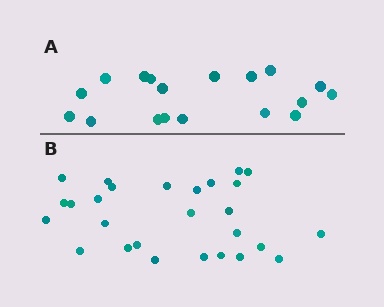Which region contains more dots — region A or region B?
Region B (the bottom region) has more dots.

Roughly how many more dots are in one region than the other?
Region B has roughly 8 or so more dots than region A.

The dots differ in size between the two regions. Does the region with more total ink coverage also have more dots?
No. Region A has more total ink coverage because its dots are larger, but region B actually contains more individual dots. Total area can be misleading — the number of items is what matters here.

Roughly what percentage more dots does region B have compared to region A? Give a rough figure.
About 50% more.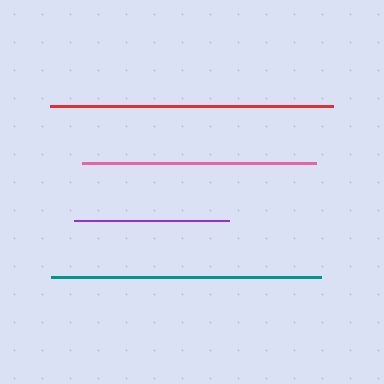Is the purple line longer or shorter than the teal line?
The teal line is longer than the purple line.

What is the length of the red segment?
The red segment is approximately 284 pixels long.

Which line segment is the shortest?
The purple line is the shortest at approximately 155 pixels.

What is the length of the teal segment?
The teal segment is approximately 270 pixels long.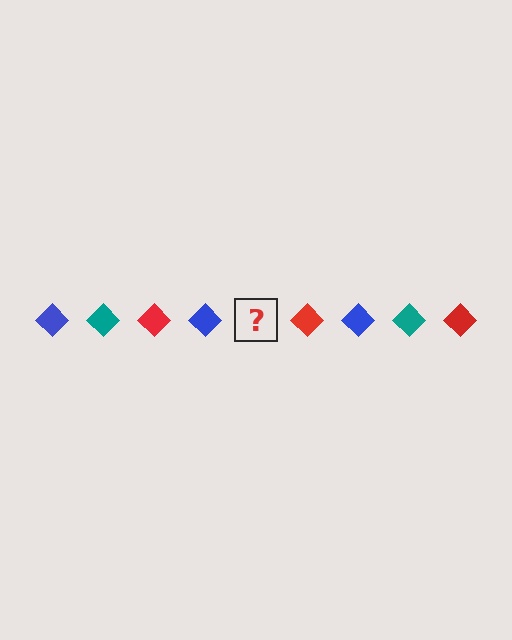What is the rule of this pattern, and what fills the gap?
The rule is that the pattern cycles through blue, teal, red diamonds. The gap should be filled with a teal diamond.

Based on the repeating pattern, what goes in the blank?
The blank should be a teal diamond.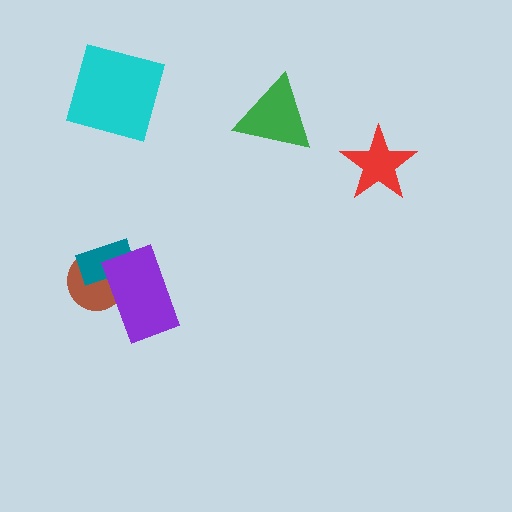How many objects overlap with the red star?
0 objects overlap with the red star.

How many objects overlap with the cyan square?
0 objects overlap with the cyan square.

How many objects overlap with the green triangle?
0 objects overlap with the green triangle.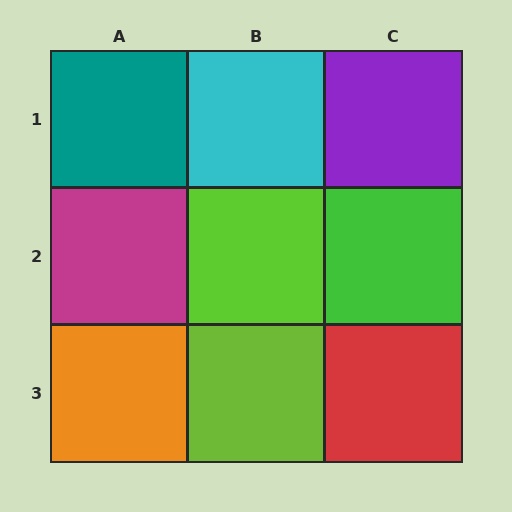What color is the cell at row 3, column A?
Orange.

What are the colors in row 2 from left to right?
Magenta, lime, green.